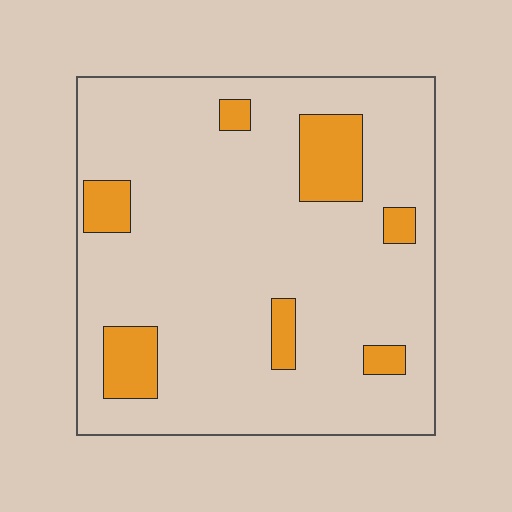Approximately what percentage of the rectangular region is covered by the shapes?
Approximately 15%.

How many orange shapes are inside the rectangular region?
7.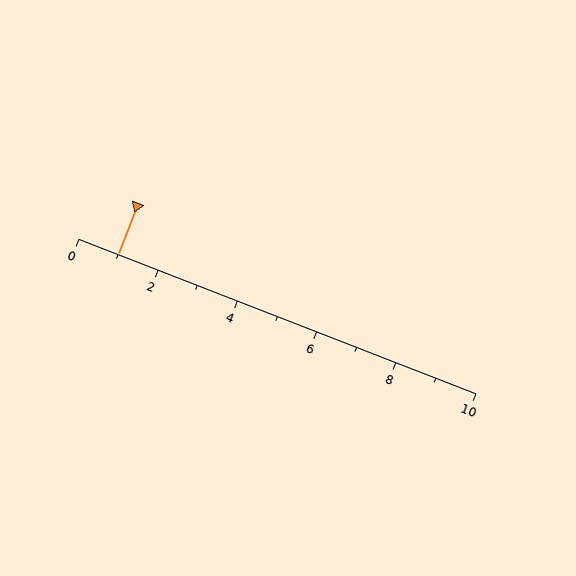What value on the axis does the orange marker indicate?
The marker indicates approximately 1.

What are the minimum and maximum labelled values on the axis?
The axis runs from 0 to 10.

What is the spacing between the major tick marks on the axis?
The major ticks are spaced 2 apart.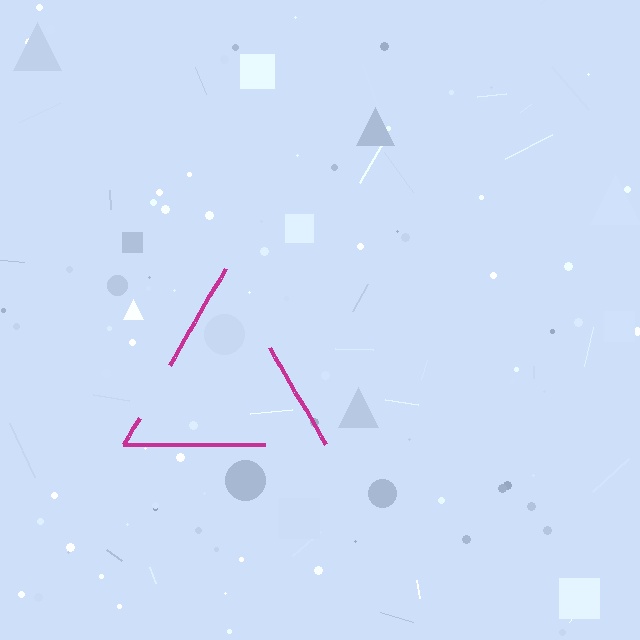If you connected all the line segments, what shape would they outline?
They would outline a triangle.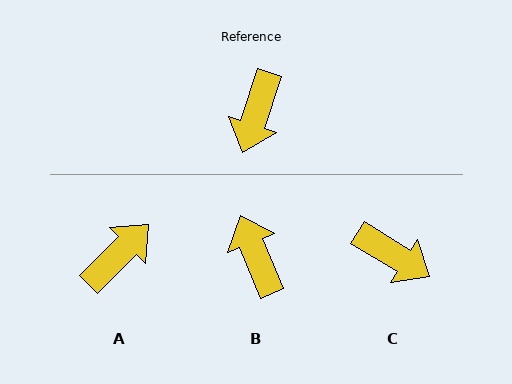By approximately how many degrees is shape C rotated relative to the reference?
Approximately 77 degrees counter-clockwise.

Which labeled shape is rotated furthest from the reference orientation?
A, about 153 degrees away.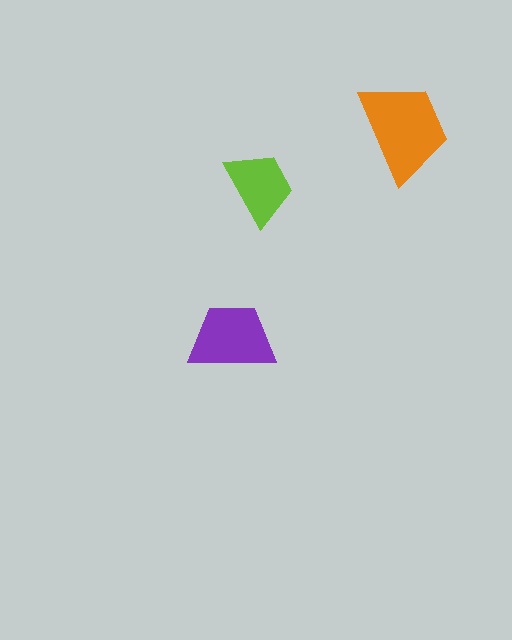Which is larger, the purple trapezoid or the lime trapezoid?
The purple one.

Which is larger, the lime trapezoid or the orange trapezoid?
The orange one.